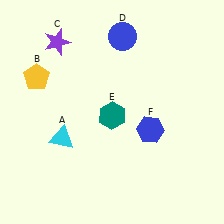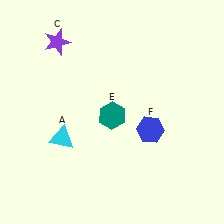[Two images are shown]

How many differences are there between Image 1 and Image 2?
There are 2 differences between the two images.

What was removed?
The blue circle (D), the yellow pentagon (B) were removed in Image 2.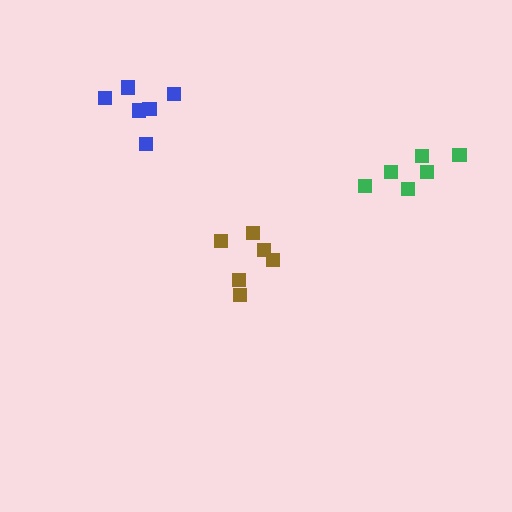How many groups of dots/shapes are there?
There are 3 groups.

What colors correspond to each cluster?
The clusters are colored: brown, green, blue.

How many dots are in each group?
Group 1: 6 dots, Group 2: 6 dots, Group 3: 6 dots (18 total).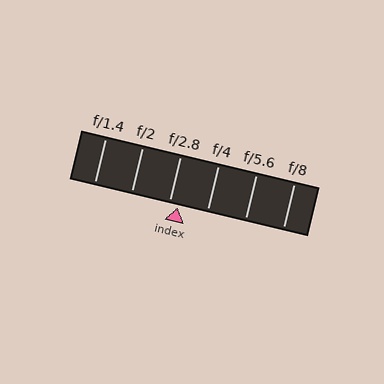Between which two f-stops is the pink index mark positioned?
The index mark is between f/2.8 and f/4.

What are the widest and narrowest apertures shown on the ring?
The widest aperture shown is f/1.4 and the narrowest is f/8.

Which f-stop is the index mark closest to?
The index mark is closest to f/2.8.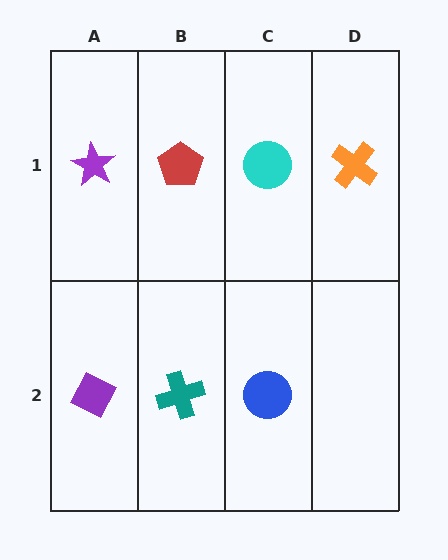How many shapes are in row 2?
3 shapes.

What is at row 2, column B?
A teal cross.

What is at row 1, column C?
A cyan circle.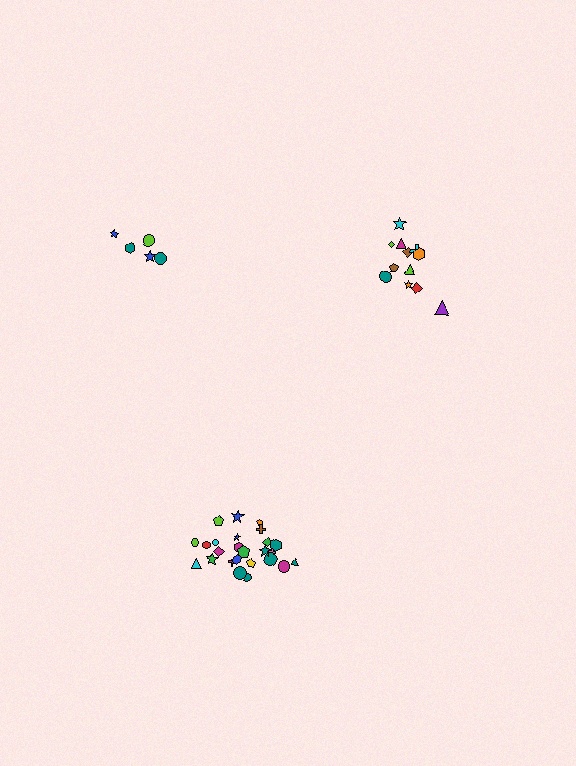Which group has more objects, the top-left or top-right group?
The top-right group.